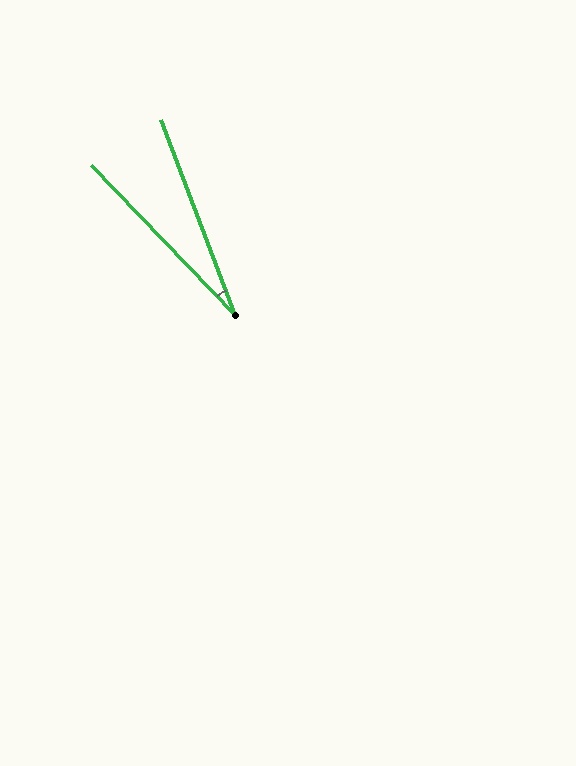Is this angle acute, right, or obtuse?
It is acute.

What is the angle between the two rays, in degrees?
Approximately 23 degrees.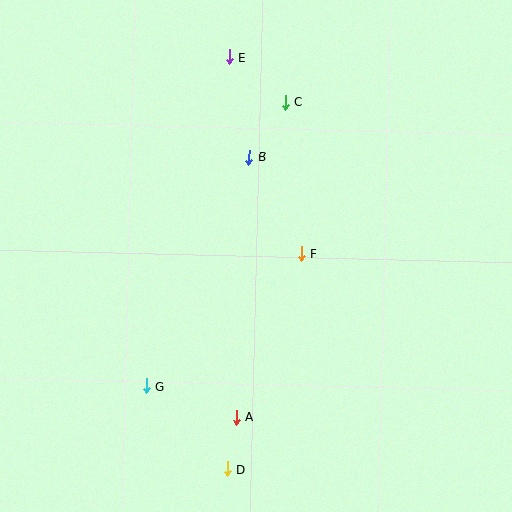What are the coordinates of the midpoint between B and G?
The midpoint between B and G is at (198, 272).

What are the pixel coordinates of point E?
Point E is at (229, 57).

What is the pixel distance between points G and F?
The distance between G and F is 204 pixels.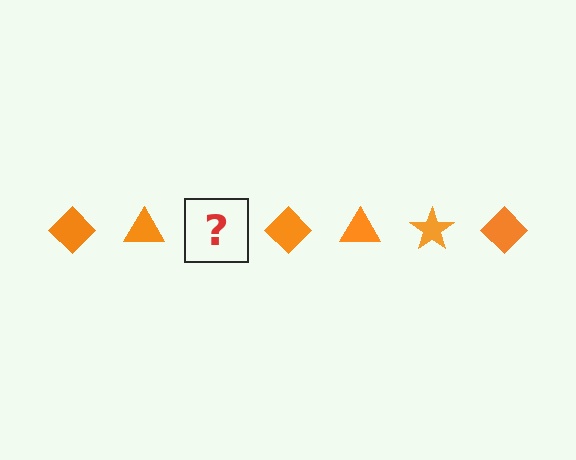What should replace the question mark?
The question mark should be replaced with an orange star.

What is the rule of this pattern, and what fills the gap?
The rule is that the pattern cycles through diamond, triangle, star shapes in orange. The gap should be filled with an orange star.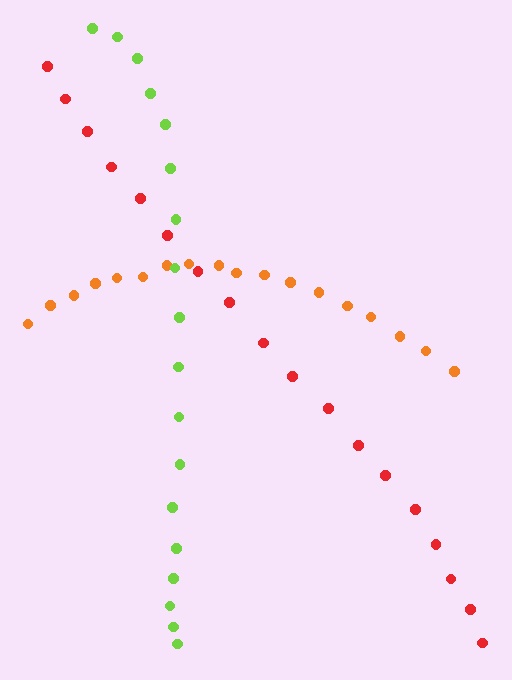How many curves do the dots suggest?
There are 3 distinct paths.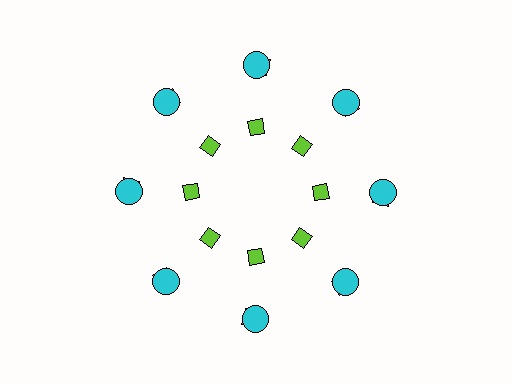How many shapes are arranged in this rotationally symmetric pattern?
There are 24 shapes, arranged in 8 groups of 3.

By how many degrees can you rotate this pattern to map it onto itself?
The pattern maps onto itself every 45 degrees of rotation.